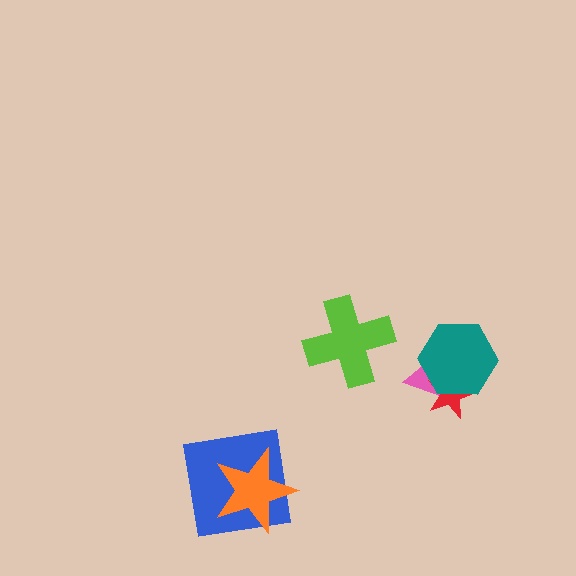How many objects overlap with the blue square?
1 object overlaps with the blue square.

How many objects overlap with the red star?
2 objects overlap with the red star.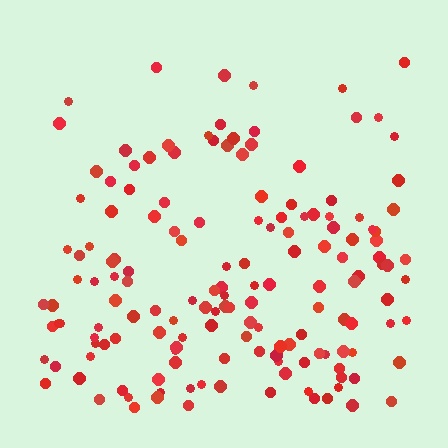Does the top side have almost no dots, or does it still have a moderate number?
Still a moderate number, just noticeably fewer than the bottom.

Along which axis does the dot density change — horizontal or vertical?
Vertical.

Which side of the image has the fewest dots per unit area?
The top.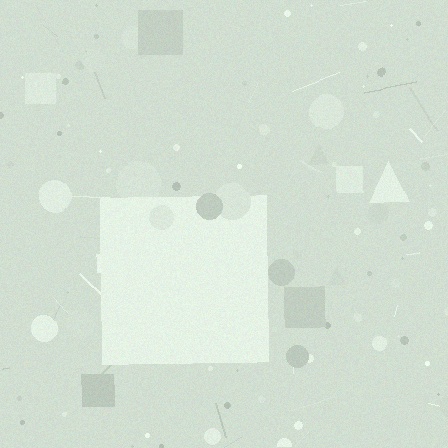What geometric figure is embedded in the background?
A square is embedded in the background.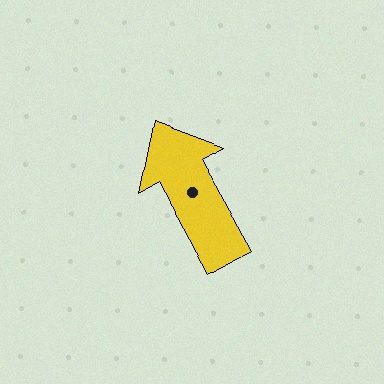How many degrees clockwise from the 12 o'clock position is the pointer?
Approximately 331 degrees.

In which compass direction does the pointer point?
Northwest.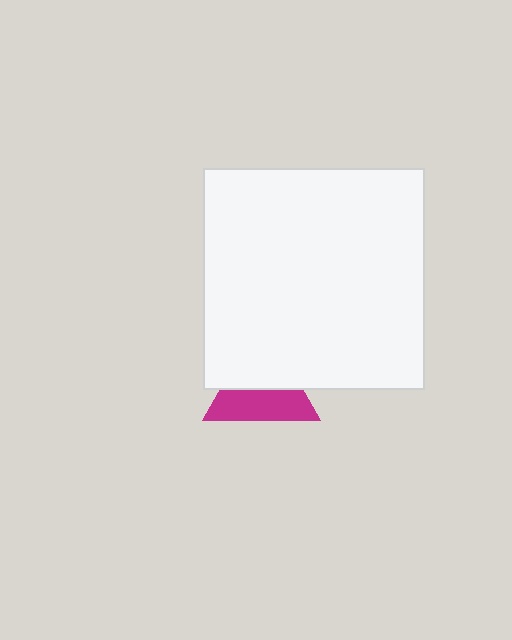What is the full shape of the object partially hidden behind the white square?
The partially hidden object is a magenta triangle.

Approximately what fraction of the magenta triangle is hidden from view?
Roughly 48% of the magenta triangle is hidden behind the white square.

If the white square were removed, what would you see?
You would see the complete magenta triangle.